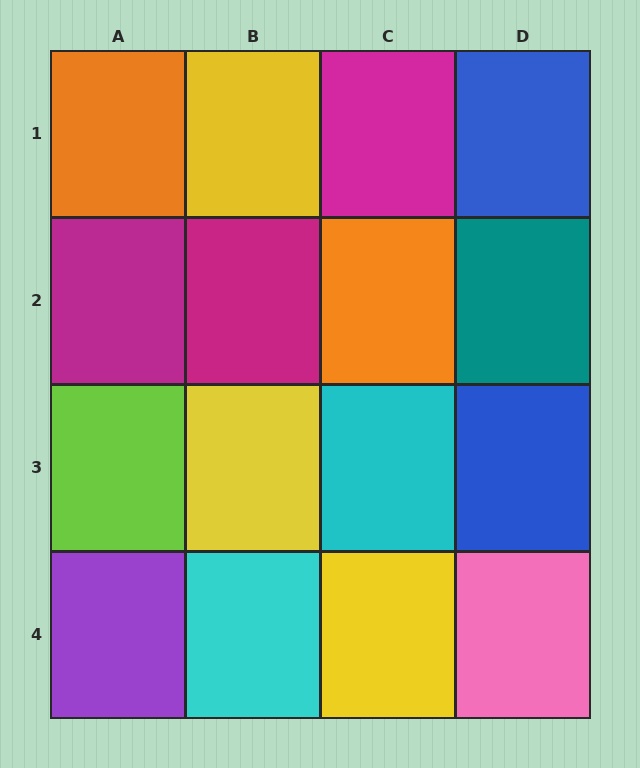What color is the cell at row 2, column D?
Teal.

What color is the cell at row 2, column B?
Magenta.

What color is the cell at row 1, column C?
Magenta.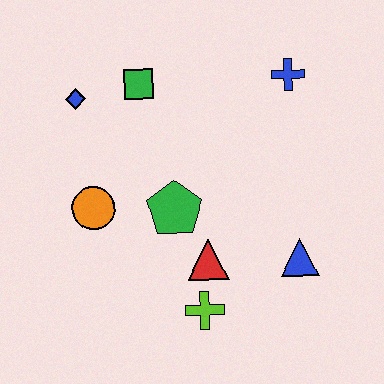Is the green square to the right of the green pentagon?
No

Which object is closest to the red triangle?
The lime cross is closest to the red triangle.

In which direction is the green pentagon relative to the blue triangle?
The green pentagon is to the left of the blue triangle.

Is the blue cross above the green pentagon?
Yes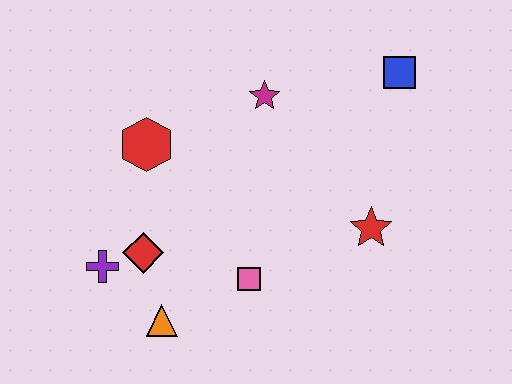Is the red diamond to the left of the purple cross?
No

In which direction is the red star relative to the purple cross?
The red star is to the right of the purple cross.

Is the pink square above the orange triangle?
Yes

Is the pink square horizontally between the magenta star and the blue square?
No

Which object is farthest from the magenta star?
The orange triangle is farthest from the magenta star.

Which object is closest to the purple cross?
The red diamond is closest to the purple cross.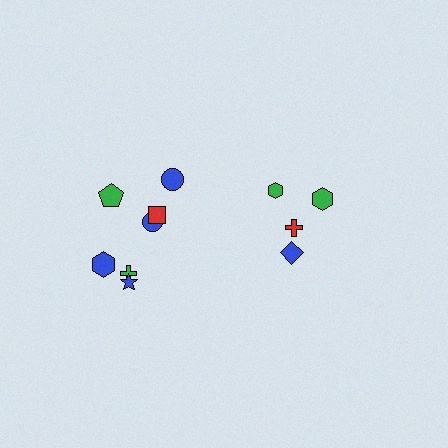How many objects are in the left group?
There are 7 objects.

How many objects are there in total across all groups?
There are 11 objects.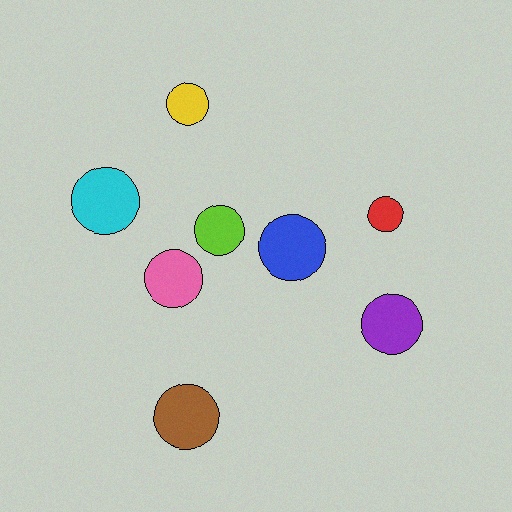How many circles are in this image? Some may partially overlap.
There are 8 circles.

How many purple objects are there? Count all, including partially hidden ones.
There is 1 purple object.